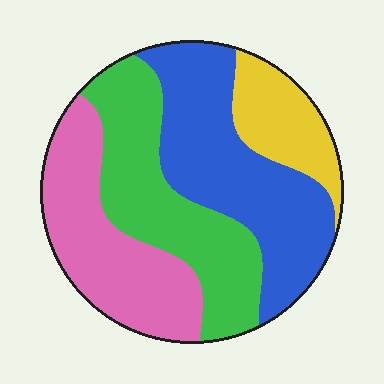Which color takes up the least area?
Yellow, at roughly 15%.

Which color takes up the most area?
Blue, at roughly 35%.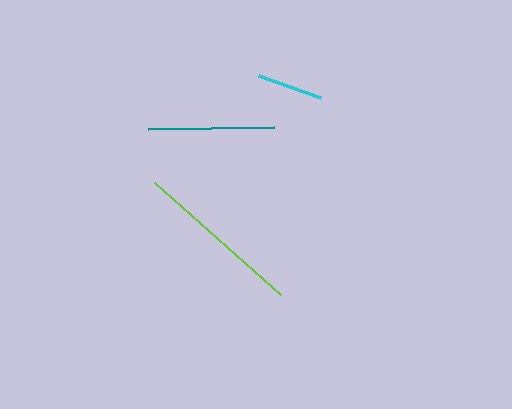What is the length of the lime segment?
The lime segment is approximately 168 pixels long.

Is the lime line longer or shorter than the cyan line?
The lime line is longer than the cyan line.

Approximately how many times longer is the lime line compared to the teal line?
The lime line is approximately 1.3 times the length of the teal line.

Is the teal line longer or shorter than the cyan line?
The teal line is longer than the cyan line.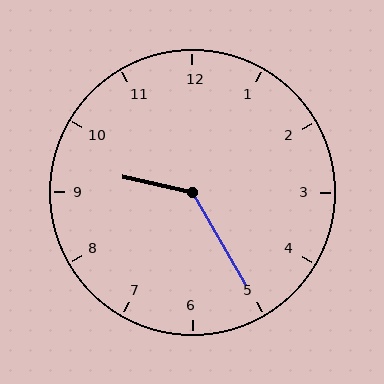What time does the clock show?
9:25.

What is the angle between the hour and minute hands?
Approximately 132 degrees.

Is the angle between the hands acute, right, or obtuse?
It is obtuse.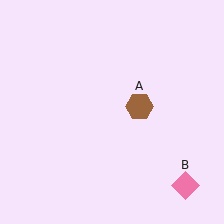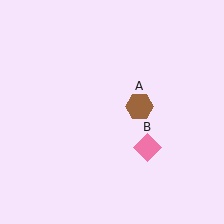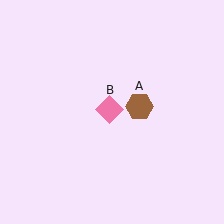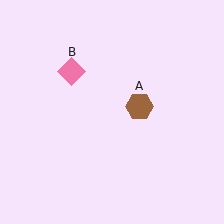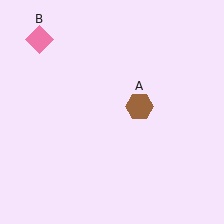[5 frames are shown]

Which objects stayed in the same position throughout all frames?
Brown hexagon (object A) remained stationary.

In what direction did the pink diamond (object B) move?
The pink diamond (object B) moved up and to the left.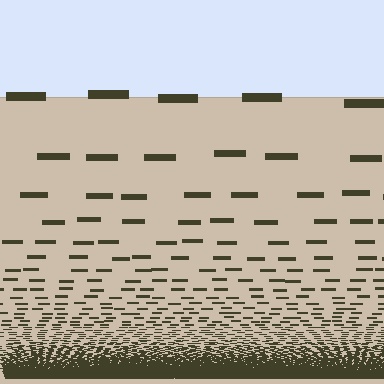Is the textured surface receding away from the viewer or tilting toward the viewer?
The surface appears to tilt toward the viewer. Texture elements get larger and sparser toward the top.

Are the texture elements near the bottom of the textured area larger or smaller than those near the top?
Smaller. The gradient is inverted — elements near the bottom are smaller and denser.